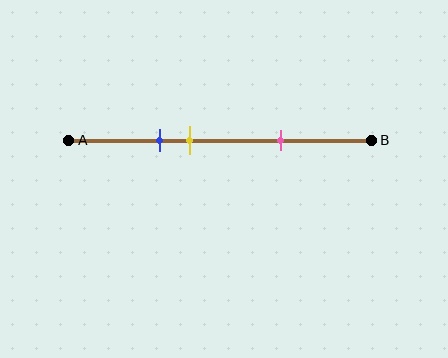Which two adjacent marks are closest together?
The blue and yellow marks are the closest adjacent pair.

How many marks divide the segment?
There are 3 marks dividing the segment.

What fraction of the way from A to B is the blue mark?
The blue mark is approximately 30% (0.3) of the way from A to B.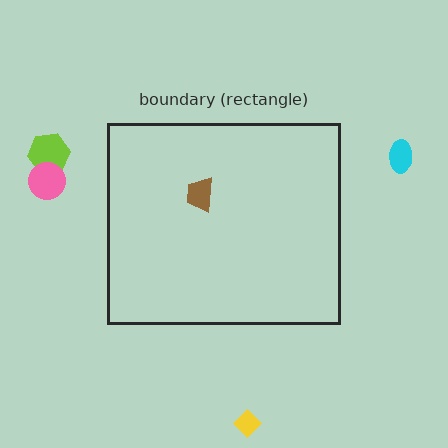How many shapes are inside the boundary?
1 inside, 4 outside.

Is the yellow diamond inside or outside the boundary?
Outside.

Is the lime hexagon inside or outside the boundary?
Outside.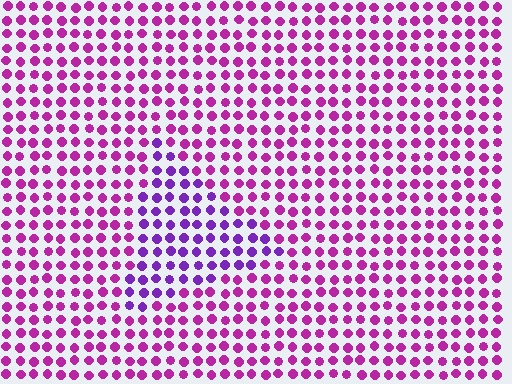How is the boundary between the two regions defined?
The boundary is defined purely by a slight shift in hue (about 35 degrees). Spacing, size, and orientation are identical on both sides.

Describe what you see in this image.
The image is filled with small magenta elements in a uniform arrangement. A triangle-shaped region is visible where the elements are tinted to a slightly different hue, forming a subtle color boundary.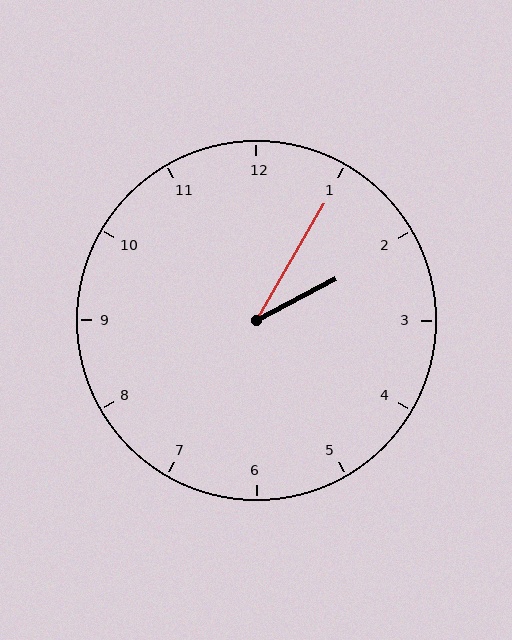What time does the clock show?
2:05.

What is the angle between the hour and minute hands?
Approximately 32 degrees.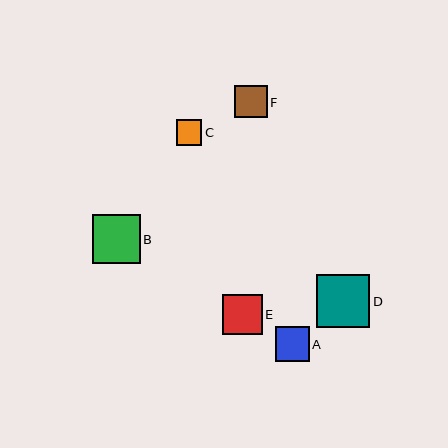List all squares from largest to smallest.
From largest to smallest: D, B, E, A, F, C.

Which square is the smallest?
Square C is the smallest with a size of approximately 25 pixels.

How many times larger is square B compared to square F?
Square B is approximately 1.5 times the size of square F.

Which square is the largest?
Square D is the largest with a size of approximately 53 pixels.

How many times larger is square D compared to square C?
Square D is approximately 2.1 times the size of square C.